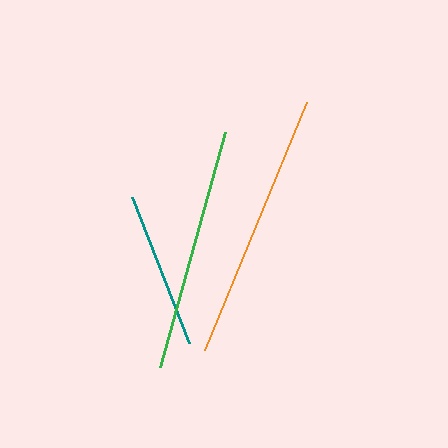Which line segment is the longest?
The orange line is the longest at approximately 268 pixels.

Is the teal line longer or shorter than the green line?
The green line is longer than the teal line.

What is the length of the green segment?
The green segment is approximately 244 pixels long.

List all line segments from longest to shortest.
From longest to shortest: orange, green, teal.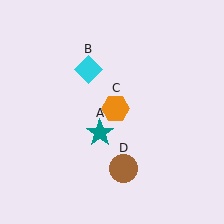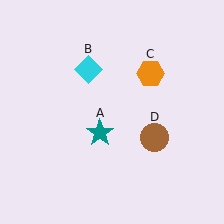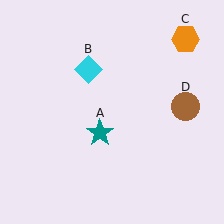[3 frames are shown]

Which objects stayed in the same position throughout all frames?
Teal star (object A) and cyan diamond (object B) remained stationary.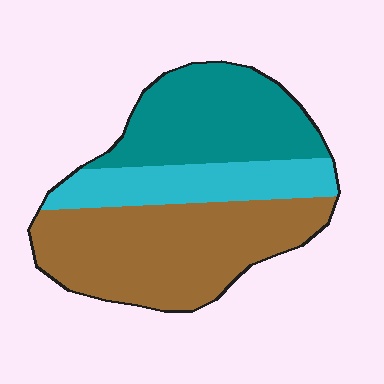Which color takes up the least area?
Cyan, at roughly 20%.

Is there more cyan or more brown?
Brown.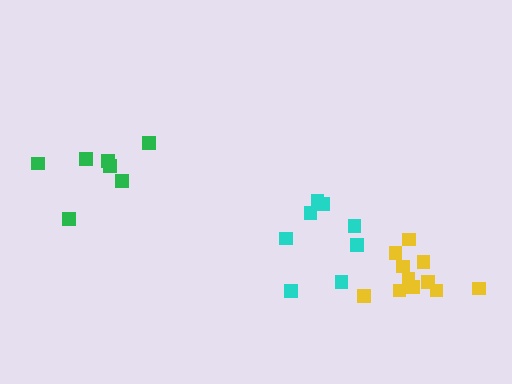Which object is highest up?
The green cluster is topmost.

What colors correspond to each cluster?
The clusters are colored: green, yellow, cyan.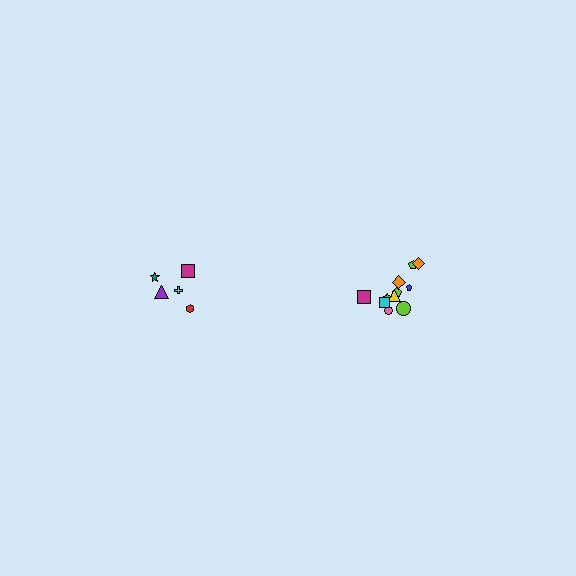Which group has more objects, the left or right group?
The right group.